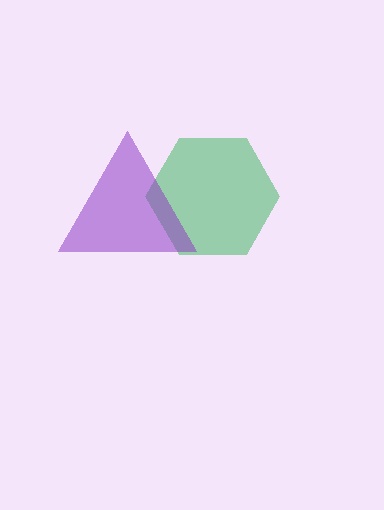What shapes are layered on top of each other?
The layered shapes are: a green hexagon, a purple triangle.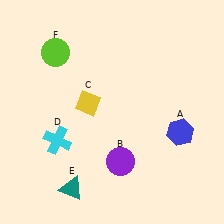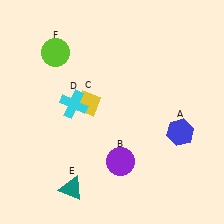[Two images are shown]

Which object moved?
The cyan cross (D) moved up.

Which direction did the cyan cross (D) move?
The cyan cross (D) moved up.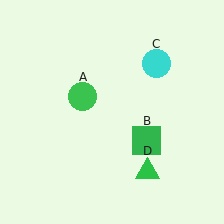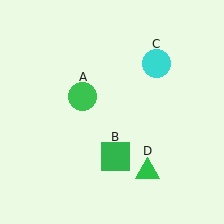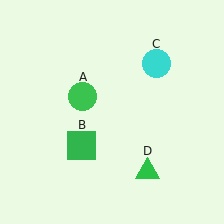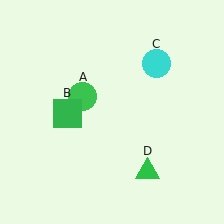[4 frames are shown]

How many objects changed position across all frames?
1 object changed position: green square (object B).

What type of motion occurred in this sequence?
The green square (object B) rotated clockwise around the center of the scene.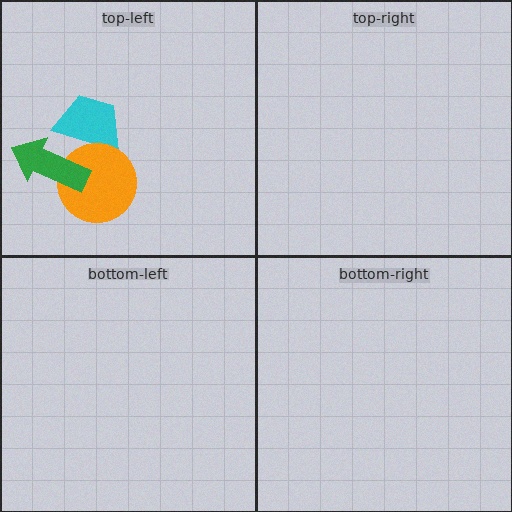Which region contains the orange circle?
The top-left region.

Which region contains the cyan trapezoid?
The top-left region.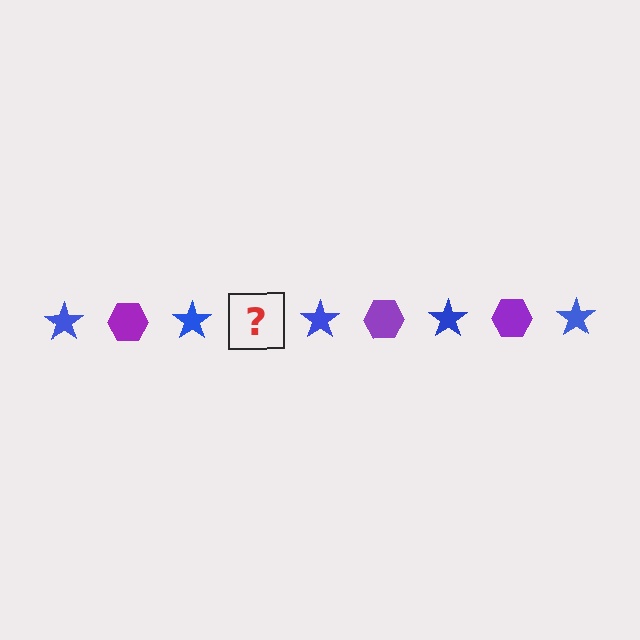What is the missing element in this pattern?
The missing element is a purple hexagon.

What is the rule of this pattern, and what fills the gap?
The rule is that the pattern alternates between blue star and purple hexagon. The gap should be filled with a purple hexagon.